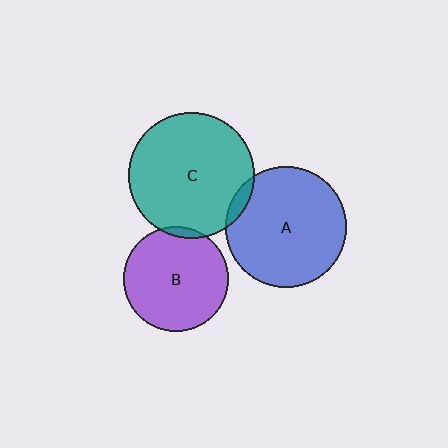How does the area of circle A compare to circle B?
Approximately 1.3 times.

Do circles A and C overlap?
Yes.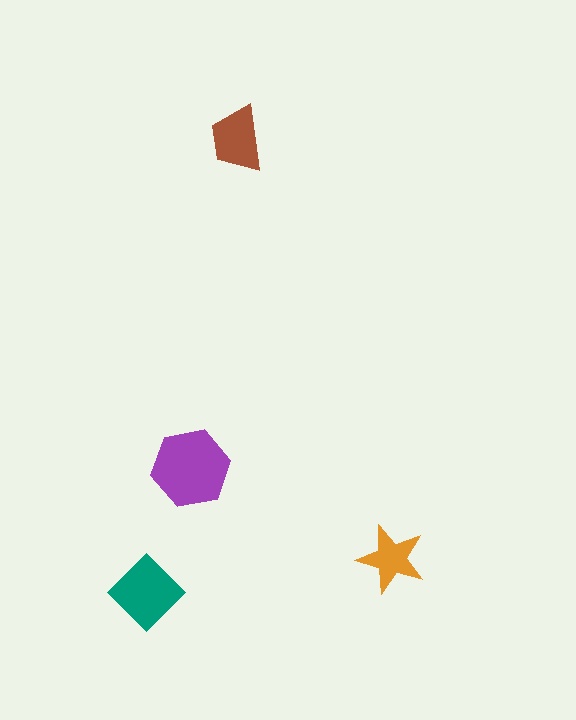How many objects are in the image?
There are 4 objects in the image.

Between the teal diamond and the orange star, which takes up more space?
The teal diamond.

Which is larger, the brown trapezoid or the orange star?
The brown trapezoid.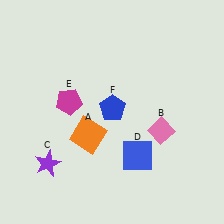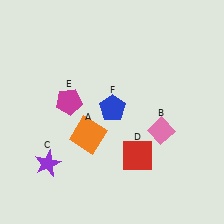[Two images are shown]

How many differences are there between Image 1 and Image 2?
There is 1 difference between the two images.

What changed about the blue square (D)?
In Image 1, D is blue. In Image 2, it changed to red.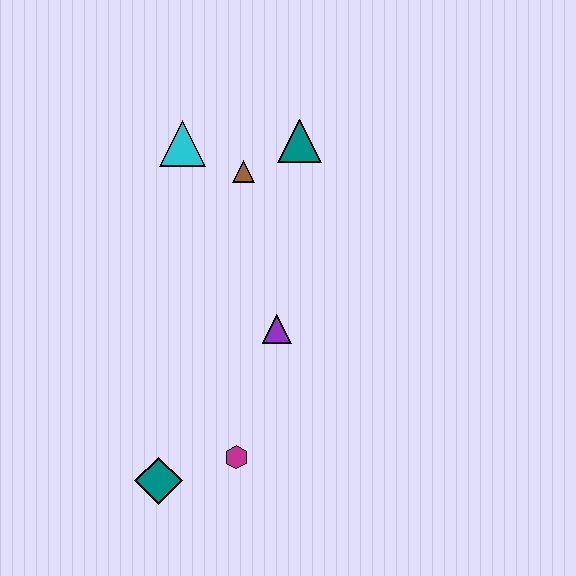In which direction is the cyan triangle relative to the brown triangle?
The cyan triangle is to the left of the brown triangle.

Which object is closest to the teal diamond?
The magenta hexagon is closest to the teal diamond.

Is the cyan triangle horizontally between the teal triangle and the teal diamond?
Yes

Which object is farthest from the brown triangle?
The teal diamond is farthest from the brown triangle.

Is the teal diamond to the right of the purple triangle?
No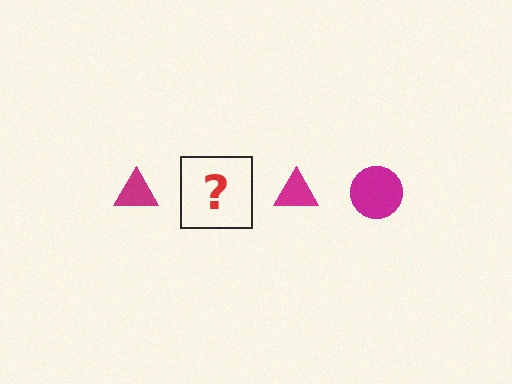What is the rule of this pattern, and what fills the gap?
The rule is that the pattern cycles through triangle, circle shapes in magenta. The gap should be filled with a magenta circle.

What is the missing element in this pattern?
The missing element is a magenta circle.